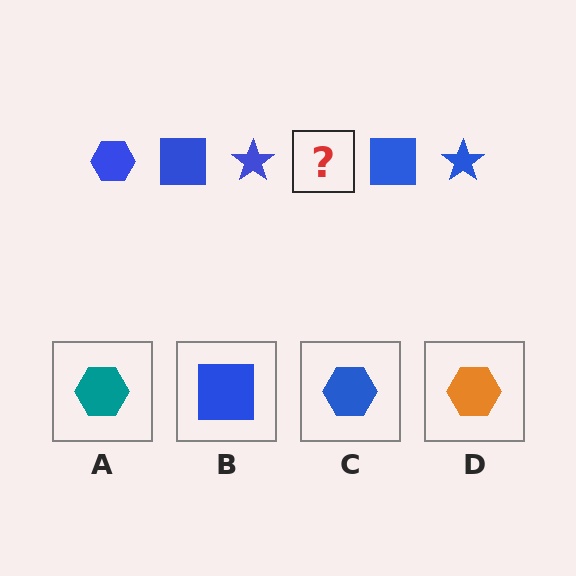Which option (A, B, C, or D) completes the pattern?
C.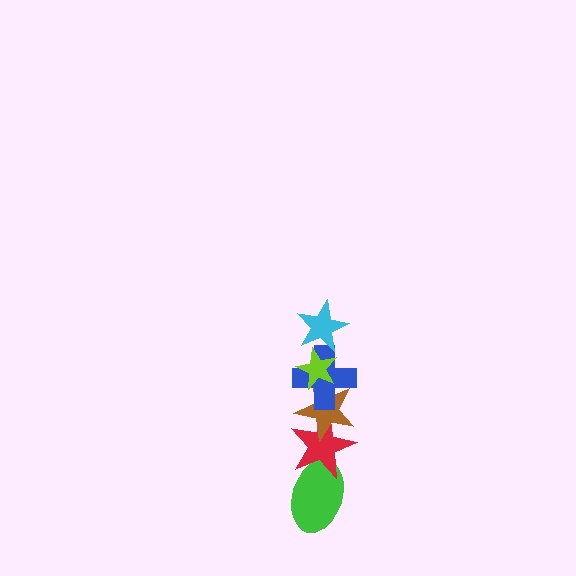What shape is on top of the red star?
The brown star is on top of the red star.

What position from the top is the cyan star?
The cyan star is 1st from the top.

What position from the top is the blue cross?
The blue cross is 3rd from the top.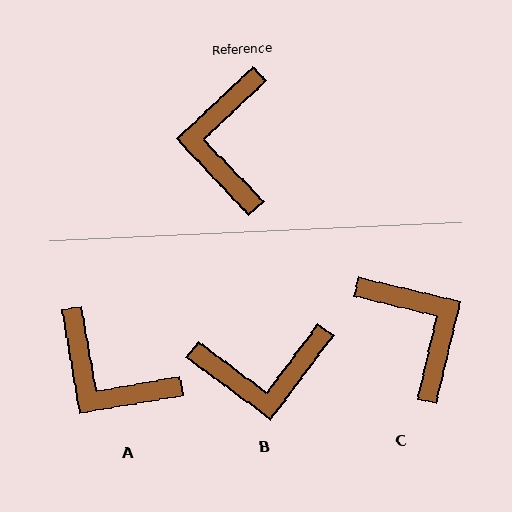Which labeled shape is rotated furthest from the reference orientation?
C, about 147 degrees away.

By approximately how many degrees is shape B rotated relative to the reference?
Approximately 100 degrees counter-clockwise.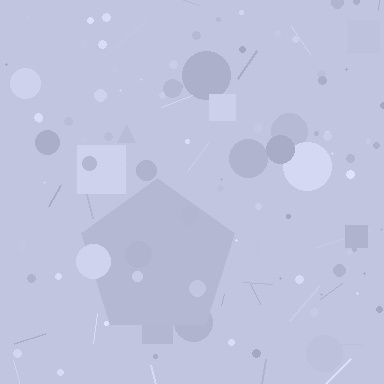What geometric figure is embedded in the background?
A pentagon is embedded in the background.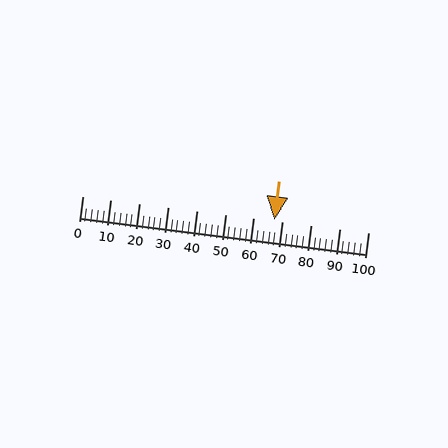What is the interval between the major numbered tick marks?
The major tick marks are spaced 10 units apart.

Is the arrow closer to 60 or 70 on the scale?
The arrow is closer to 70.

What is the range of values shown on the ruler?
The ruler shows values from 0 to 100.